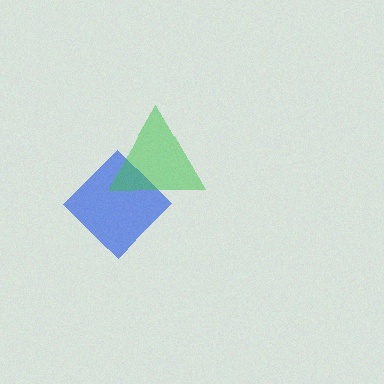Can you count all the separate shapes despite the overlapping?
Yes, there are 2 separate shapes.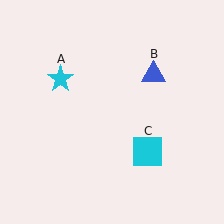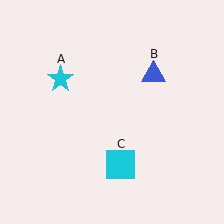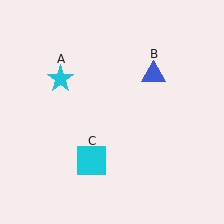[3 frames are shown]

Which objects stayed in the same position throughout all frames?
Cyan star (object A) and blue triangle (object B) remained stationary.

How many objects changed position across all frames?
1 object changed position: cyan square (object C).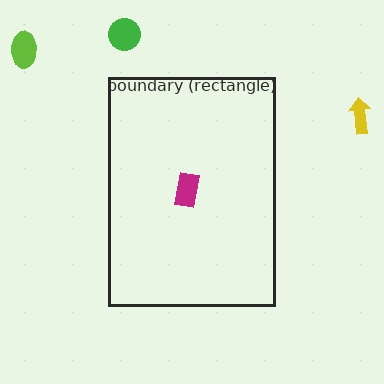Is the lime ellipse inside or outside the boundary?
Outside.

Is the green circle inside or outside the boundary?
Outside.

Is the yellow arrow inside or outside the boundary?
Outside.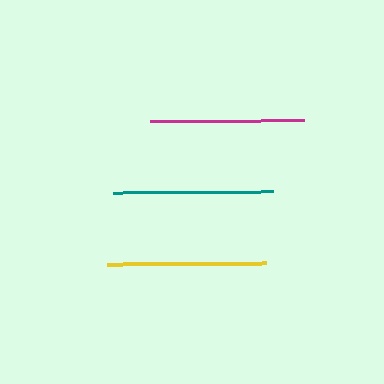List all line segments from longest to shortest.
From longest to shortest: teal, yellow, magenta.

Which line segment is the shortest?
The magenta line is the shortest at approximately 153 pixels.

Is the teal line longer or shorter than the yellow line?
The teal line is longer than the yellow line.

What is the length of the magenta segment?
The magenta segment is approximately 153 pixels long.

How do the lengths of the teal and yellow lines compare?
The teal and yellow lines are approximately the same length.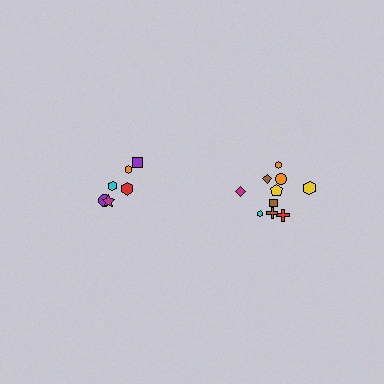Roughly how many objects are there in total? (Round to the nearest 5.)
Roughly 15 objects in total.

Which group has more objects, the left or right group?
The right group.